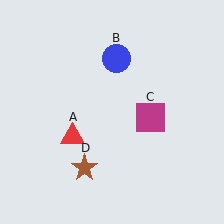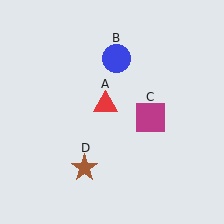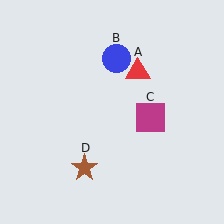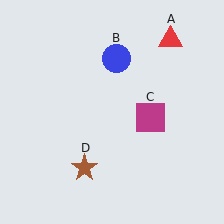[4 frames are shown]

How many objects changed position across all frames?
1 object changed position: red triangle (object A).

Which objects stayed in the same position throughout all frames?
Blue circle (object B) and magenta square (object C) and brown star (object D) remained stationary.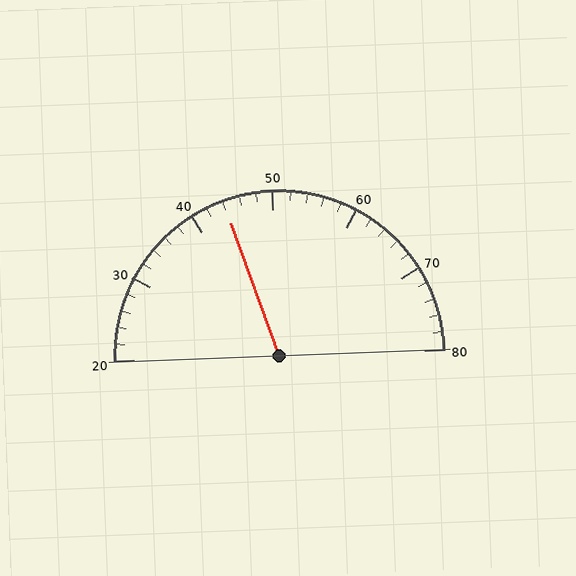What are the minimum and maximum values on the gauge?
The gauge ranges from 20 to 80.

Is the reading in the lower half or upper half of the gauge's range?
The reading is in the lower half of the range (20 to 80).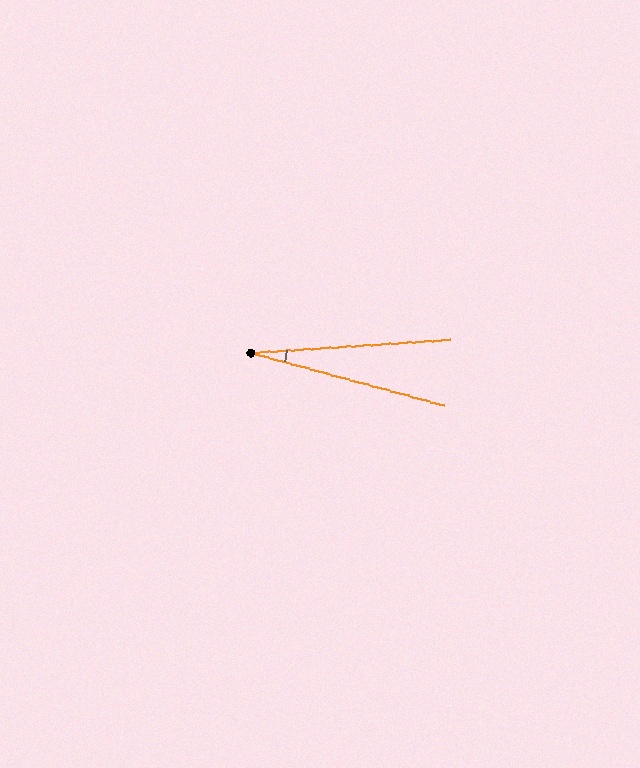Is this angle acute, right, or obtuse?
It is acute.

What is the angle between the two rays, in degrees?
Approximately 19 degrees.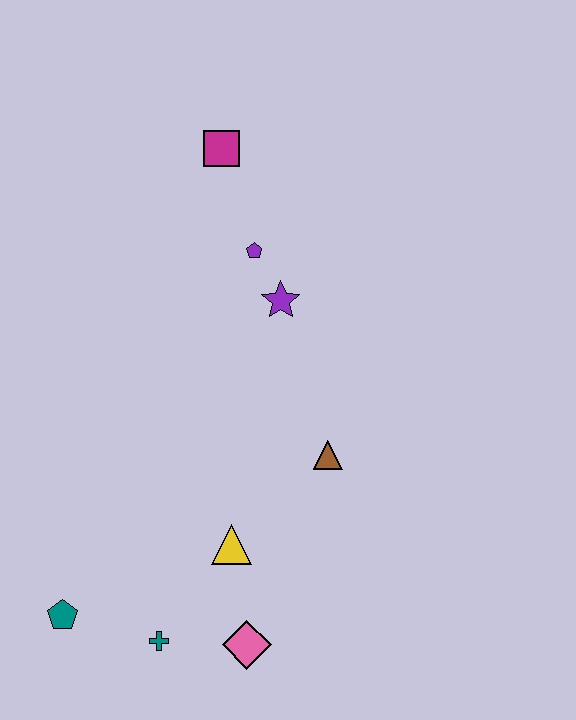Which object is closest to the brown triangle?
The yellow triangle is closest to the brown triangle.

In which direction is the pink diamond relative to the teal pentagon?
The pink diamond is to the right of the teal pentagon.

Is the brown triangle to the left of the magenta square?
No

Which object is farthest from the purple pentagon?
The teal pentagon is farthest from the purple pentagon.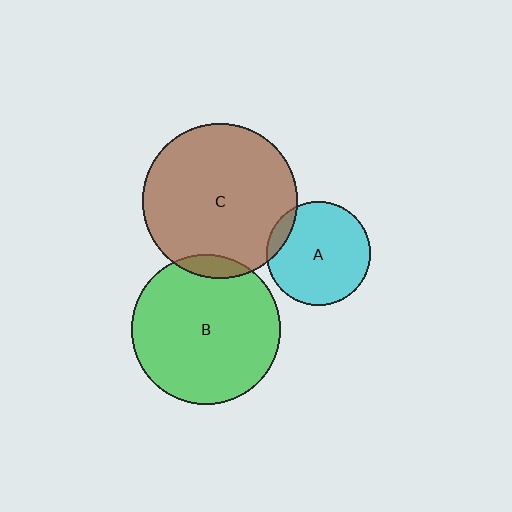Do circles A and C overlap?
Yes.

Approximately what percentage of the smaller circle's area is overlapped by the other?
Approximately 10%.